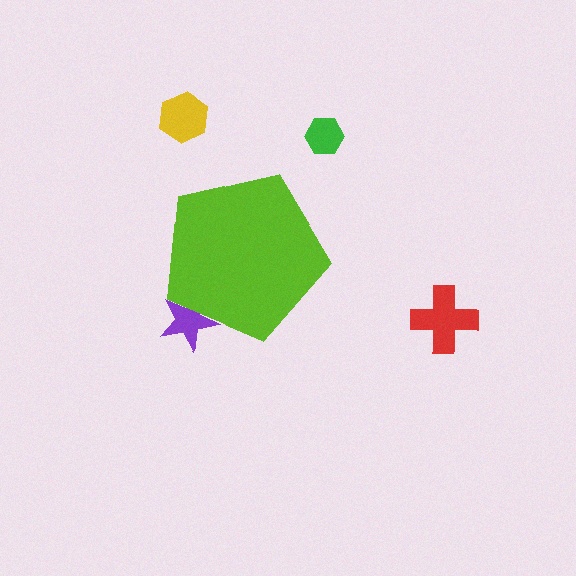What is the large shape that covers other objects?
A lime pentagon.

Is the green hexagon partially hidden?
No, the green hexagon is fully visible.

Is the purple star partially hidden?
Yes, the purple star is partially hidden behind the lime pentagon.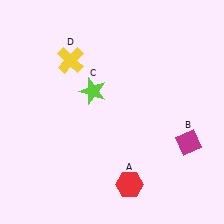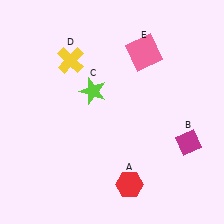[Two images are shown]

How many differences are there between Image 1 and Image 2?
There is 1 difference between the two images.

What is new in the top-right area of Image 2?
A pink square (E) was added in the top-right area of Image 2.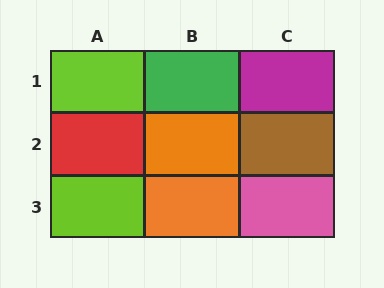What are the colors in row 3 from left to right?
Lime, orange, pink.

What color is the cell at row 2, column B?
Orange.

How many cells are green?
1 cell is green.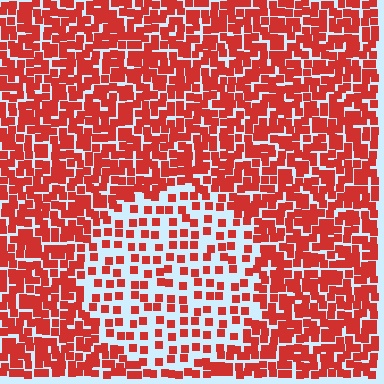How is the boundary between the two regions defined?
The boundary is defined by a change in element density (approximately 2.3x ratio). All elements are the same color, size, and shape.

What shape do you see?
I see a circle.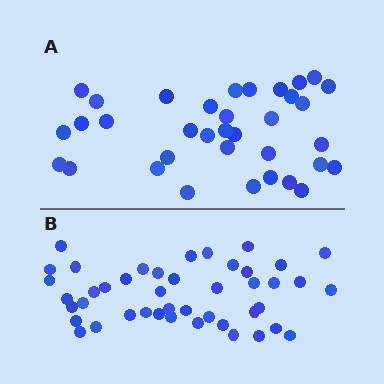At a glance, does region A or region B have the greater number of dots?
Region B (the bottom region) has more dots.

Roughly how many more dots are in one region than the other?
Region B has roughly 8 or so more dots than region A.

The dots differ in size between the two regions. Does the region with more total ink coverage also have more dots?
No. Region A has more total ink coverage because its dots are larger, but region B actually contains more individual dots. Total area can be misleading — the number of items is what matters here.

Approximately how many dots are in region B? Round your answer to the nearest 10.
About 40 dots. (The exact count is 44, which rounds to 40.)